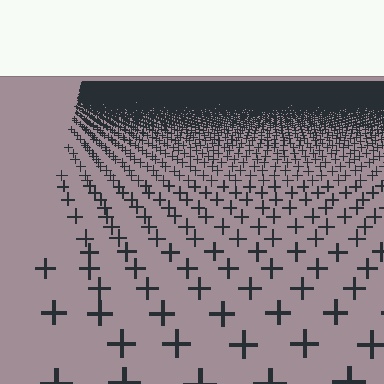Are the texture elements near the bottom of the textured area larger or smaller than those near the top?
Larger. Near the bottom, elements are closer to the viewer and appear at a bigger on-screen size.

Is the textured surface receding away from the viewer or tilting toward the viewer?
The surface is receding away from the viewer. Texture elements get smaller and denser toward the top.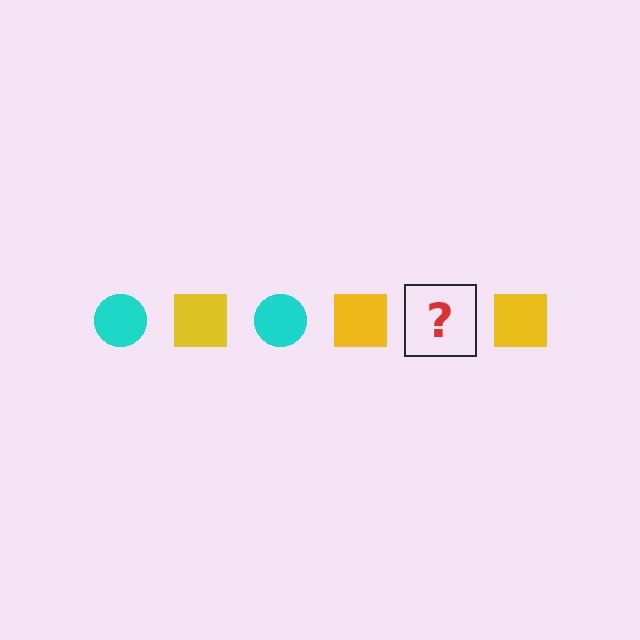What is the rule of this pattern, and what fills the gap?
The rule is that the pattern alternates between cyan circle and yellow square. The gap should be filled with a cyan circle.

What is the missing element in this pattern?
The missing element is a cyan circle.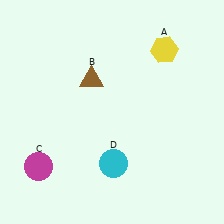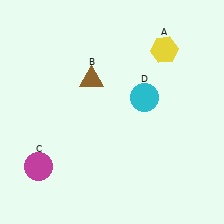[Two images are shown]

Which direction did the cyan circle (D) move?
The cyan circle (D) moved up.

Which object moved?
The cyan circle (D) moved up.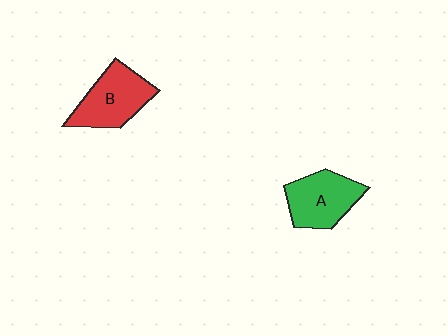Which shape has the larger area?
Shape B (red).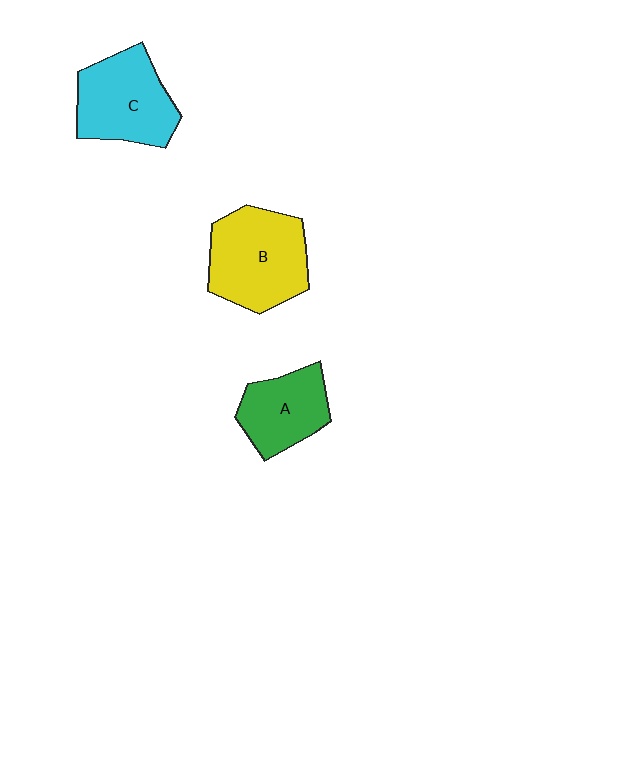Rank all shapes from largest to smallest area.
From largest to smallest: B (yellow), C (cyan), A (green).